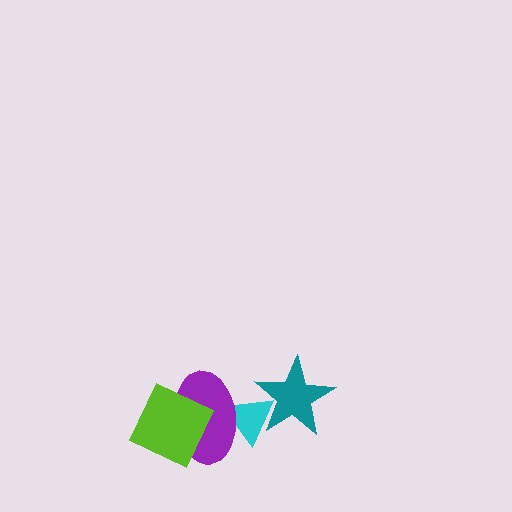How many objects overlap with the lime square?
1 object overlaps with the lime square.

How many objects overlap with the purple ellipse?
2 objects overlap with the purple ellipse.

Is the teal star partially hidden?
No, no other shape covers it.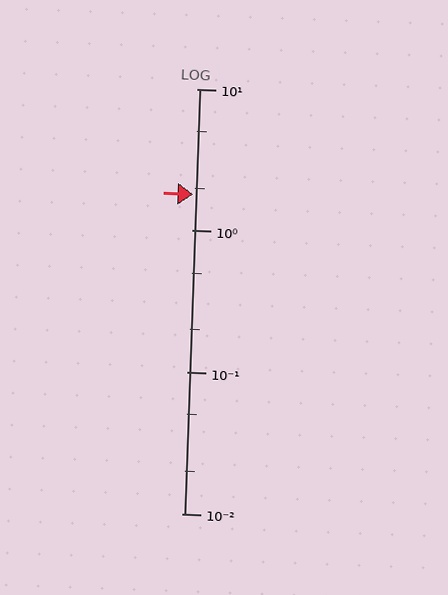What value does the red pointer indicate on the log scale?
The pointer indicates approximately 1.8.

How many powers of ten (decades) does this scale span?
The scale spans 3 decades, from 0.01 to 10.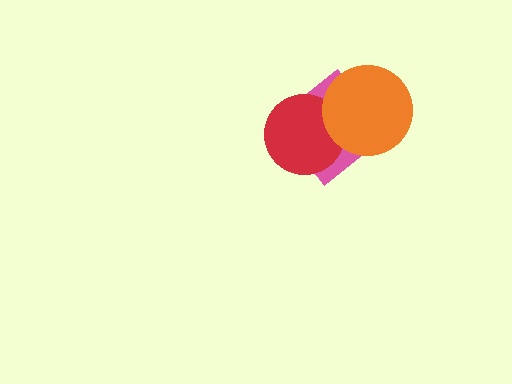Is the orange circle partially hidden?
No, no other shape covers it.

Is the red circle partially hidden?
Yes, it is partially covered by another shape.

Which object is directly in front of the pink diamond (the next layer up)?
The red circle is directly in front of the pink diamond.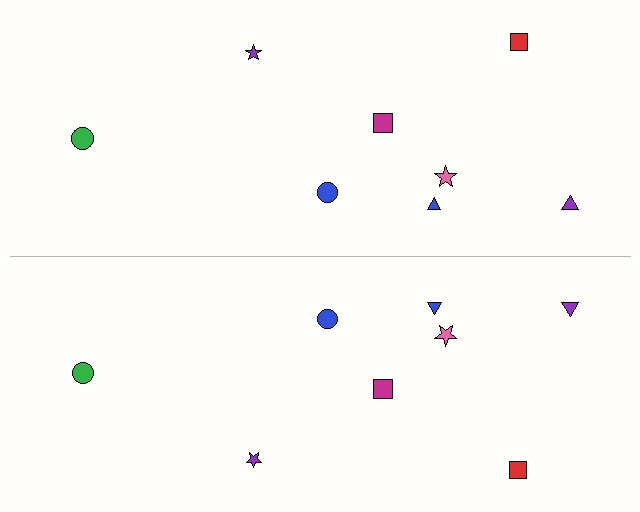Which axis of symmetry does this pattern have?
The pattern has a horizontal axis of symmetry running through the center of the image.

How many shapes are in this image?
There are 16 shapes in this image.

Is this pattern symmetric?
Yes, this pattern has bilateral (reflection) symmetry.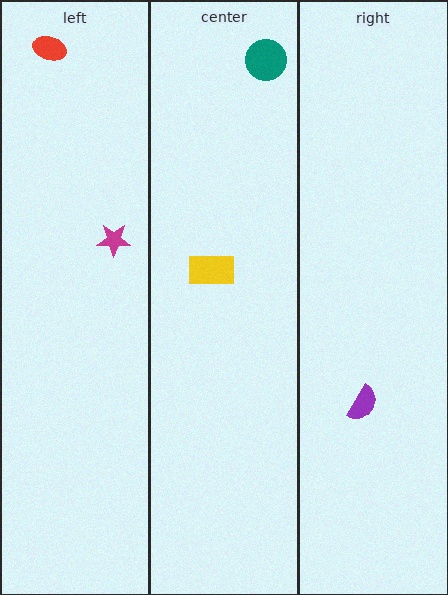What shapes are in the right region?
The purple semicircle.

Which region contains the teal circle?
The center region.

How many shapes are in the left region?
2.